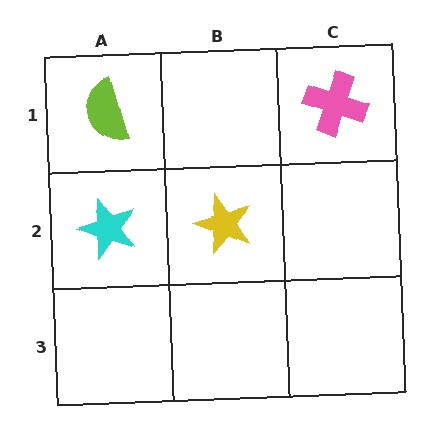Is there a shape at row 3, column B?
No, that cell is empty.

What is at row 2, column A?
A cyan star.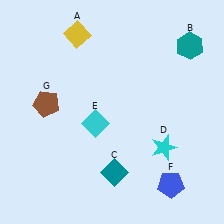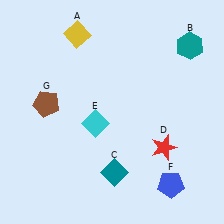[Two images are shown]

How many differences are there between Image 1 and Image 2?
There is 1 difference between the two images.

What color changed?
The star (D) changed from cyan in Image 1 to red in Image 2.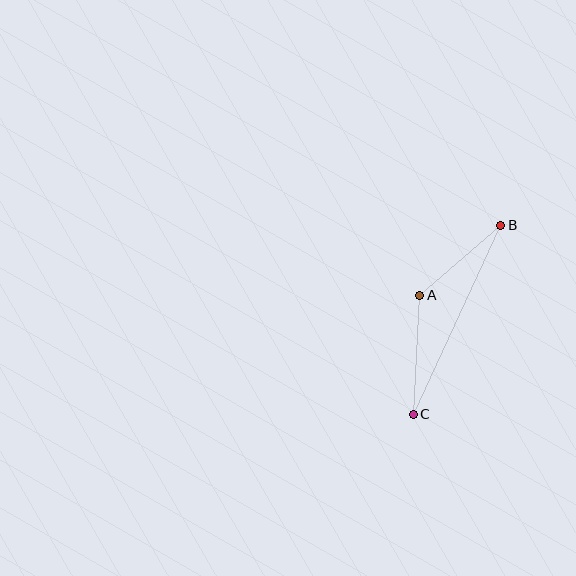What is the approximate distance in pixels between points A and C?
The distance between A and C is approximately 119 pixels.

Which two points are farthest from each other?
Points B and C are farthest from each other.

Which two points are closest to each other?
Points A and B are closest to each other.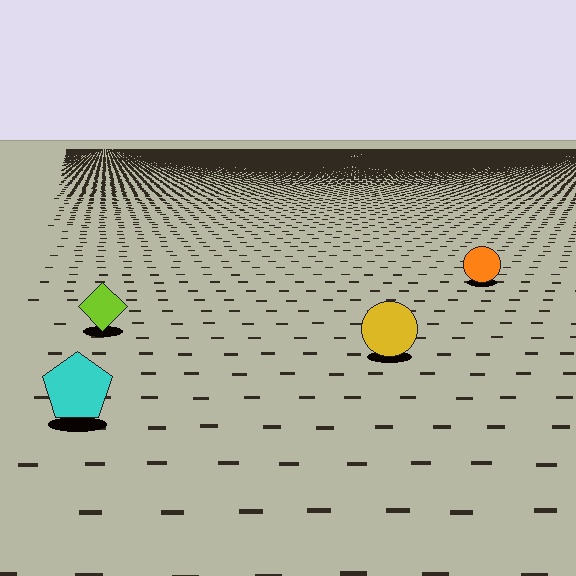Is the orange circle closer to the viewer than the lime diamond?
No. The lime diamond is closer — you can tell from the texture gradient: the ground texture is coarser near it.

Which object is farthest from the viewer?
The orange circle is farthest from the viewer. It appears smaller and the ground texture around it is denser.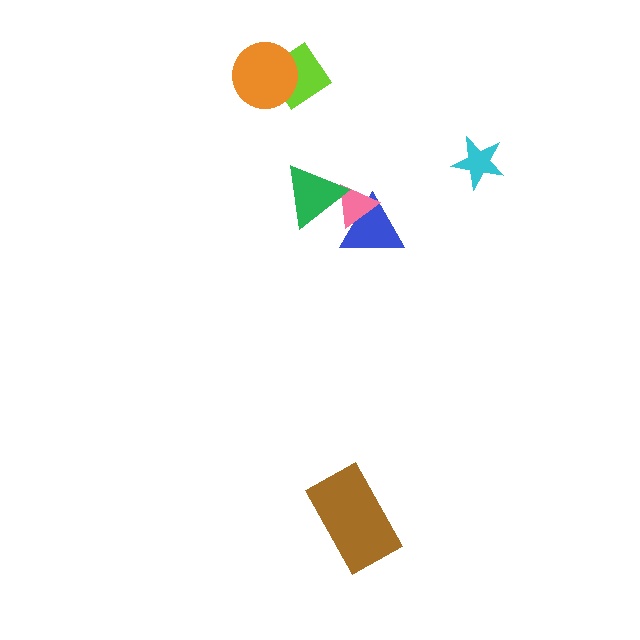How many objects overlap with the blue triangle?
1 object overlaps with the blue triangle.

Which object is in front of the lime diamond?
The orange circle is in front of the lime diamond.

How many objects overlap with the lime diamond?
1 object overlaps with the lime diamond.